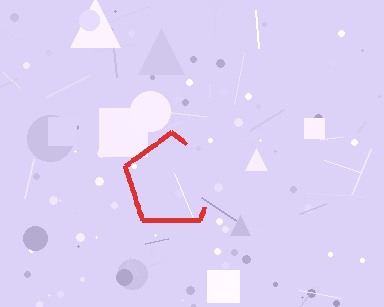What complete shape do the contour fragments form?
The contour fragments form a pentagon.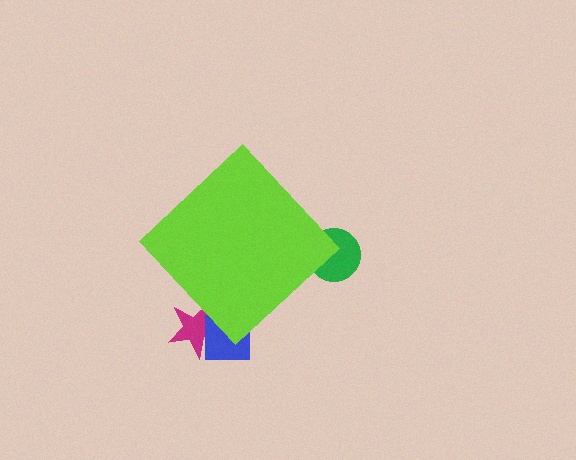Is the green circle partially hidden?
Yes, the green circle is partially hidden behind the lime diamond.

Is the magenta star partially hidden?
Yes, the magenta star is partially hidden behind the lime diamond.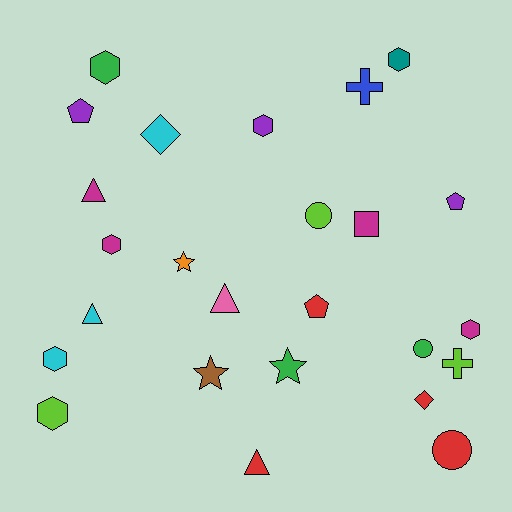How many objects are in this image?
There are 25 objects.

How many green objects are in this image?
There are 3 green objects.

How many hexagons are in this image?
There are 7 hexagons.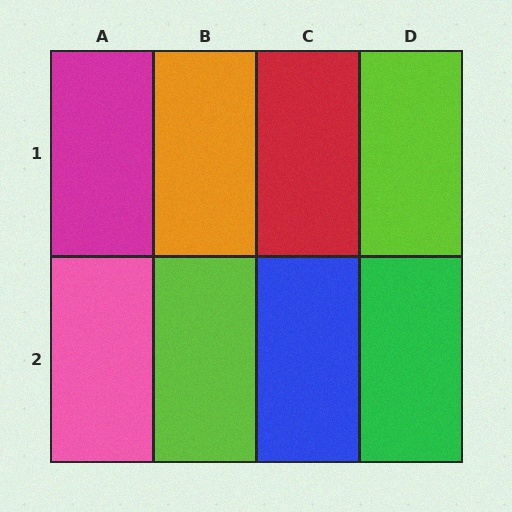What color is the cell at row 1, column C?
Red.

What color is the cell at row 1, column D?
Lime.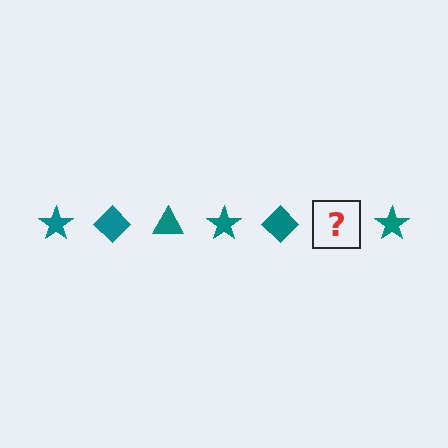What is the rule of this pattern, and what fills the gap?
The rule is that the pattern cycles through star, diamond, triangle shapes in teal. The gap should be filled with a teal triangle.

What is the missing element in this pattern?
The missing element is a teal triangle.